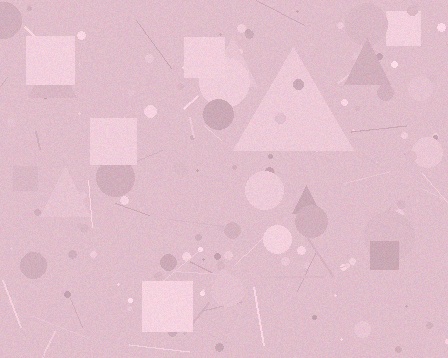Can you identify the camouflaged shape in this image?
The camouflaged shape is a triangle.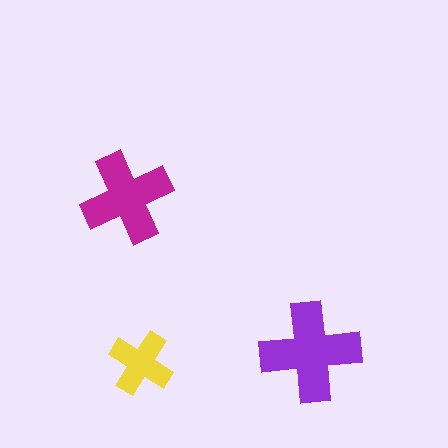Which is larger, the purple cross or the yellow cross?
The purple one.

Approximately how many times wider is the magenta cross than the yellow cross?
About 1.5 times wider.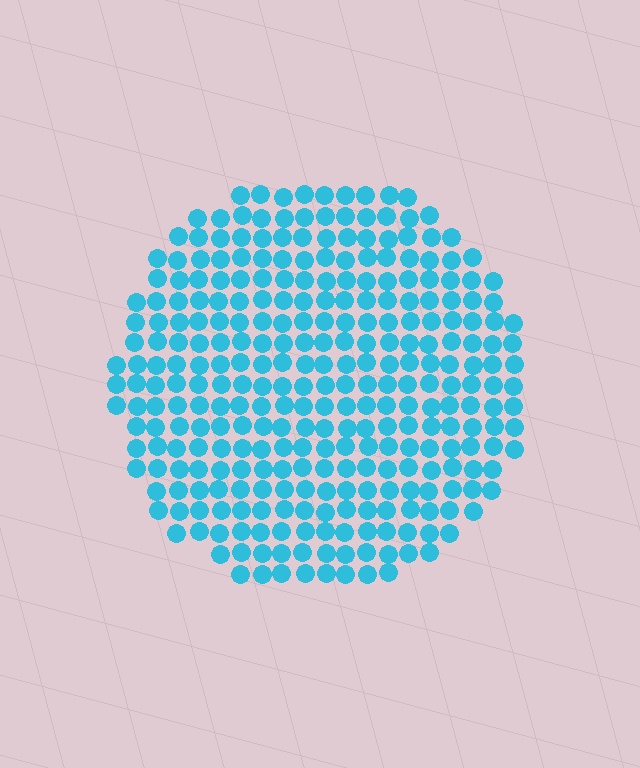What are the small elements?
The small elements are circles.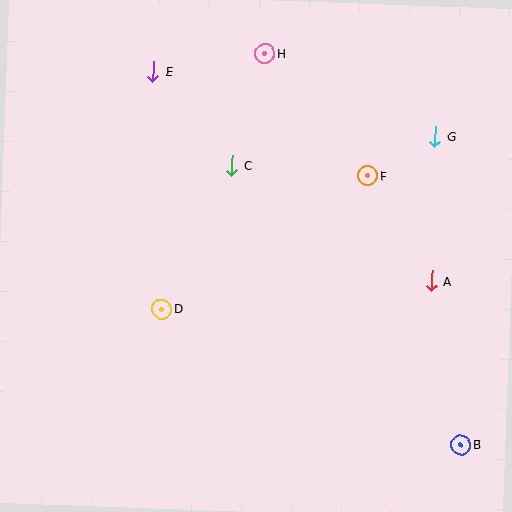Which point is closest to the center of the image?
Point C at (232, 165) is closest to the center.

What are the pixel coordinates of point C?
Point C is at (232, 165).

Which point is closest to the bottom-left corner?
Point D is closest to the bottom-left corner.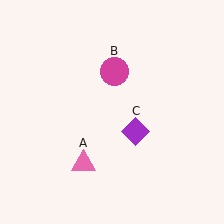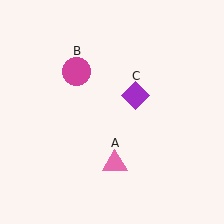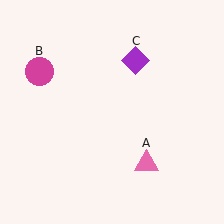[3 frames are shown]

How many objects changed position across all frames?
3 objects changed position: pink triangle (object A), magenta circle (object B), purple diamond (object C).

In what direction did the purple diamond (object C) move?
The purple diamond (object C) moved up.